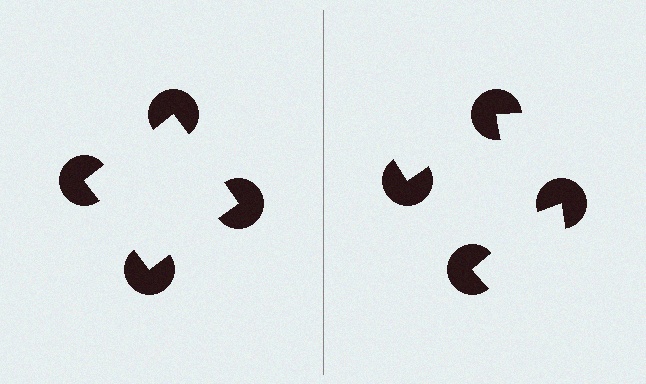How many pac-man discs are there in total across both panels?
8 — 4 on each side.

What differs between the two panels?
The pac-man discs are positioned identically on both sides; only the wedge orientations differ. On the left they align to a square; on the right they are misaligned.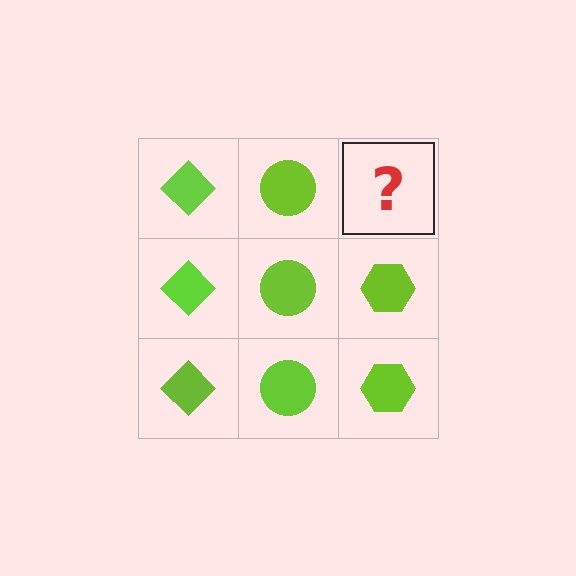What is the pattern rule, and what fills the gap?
The rule is that each column has a consistent shape. The gap should be filled with a lime hexagon.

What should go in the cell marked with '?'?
The missing cell should contain a lime hexagon.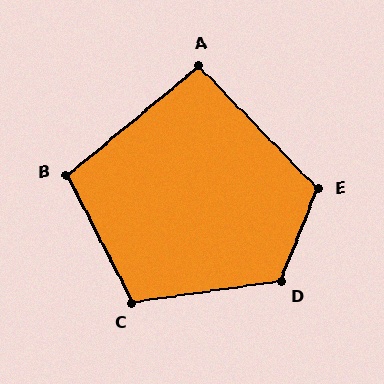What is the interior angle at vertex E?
Approximately 114 degrees (obtuse).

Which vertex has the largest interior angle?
D, at approximately 120 degrees.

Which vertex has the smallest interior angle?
A, at approximately 94 degrees.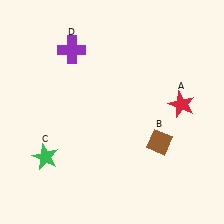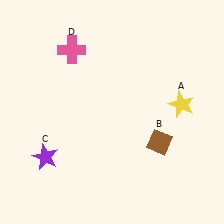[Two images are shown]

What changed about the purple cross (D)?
In Image 1, D is purple. In Image 2, it changed to pink.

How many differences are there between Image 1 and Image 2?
There are 3 differences between the two images.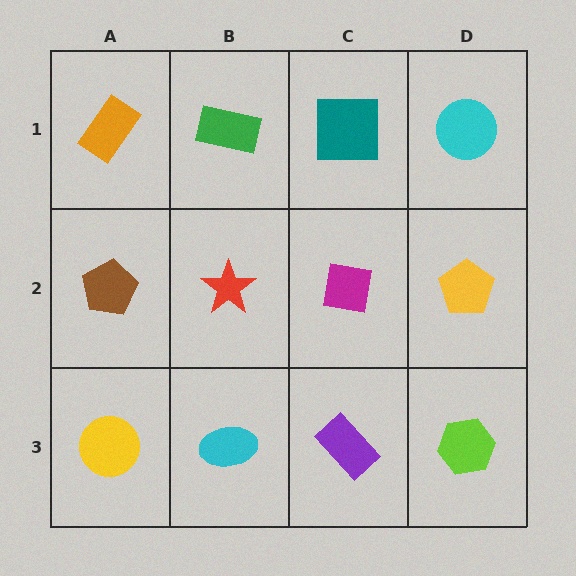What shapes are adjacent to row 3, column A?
A brown pentagon (row 2, column A), a cyan ellipse (row 3, column B).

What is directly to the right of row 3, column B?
A purple rectangle.